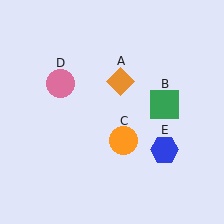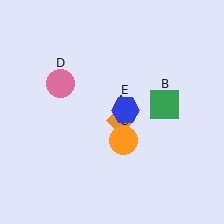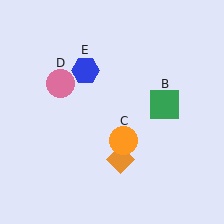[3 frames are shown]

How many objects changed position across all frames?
2 objects changed position: orange diamond (object A), blue hexagon (object E).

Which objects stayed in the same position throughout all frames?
Green square (object B) and orange circle (object C) and pink circle (object D) remained stationary.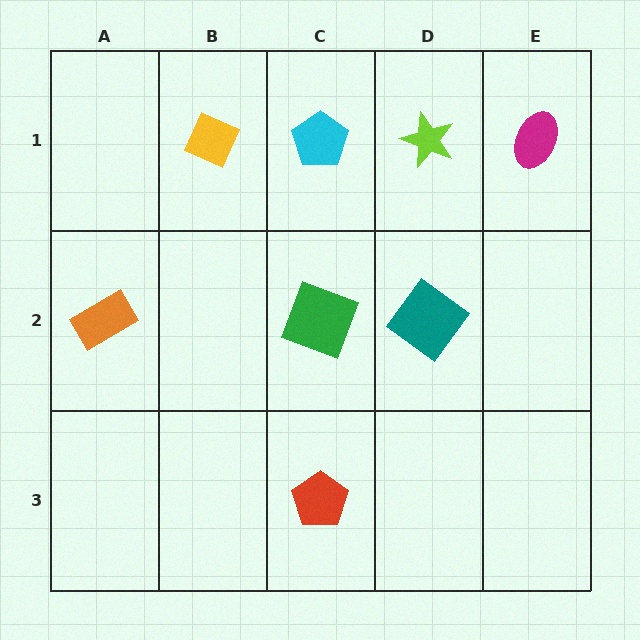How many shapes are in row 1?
4 shapes.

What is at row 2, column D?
A teal diamond.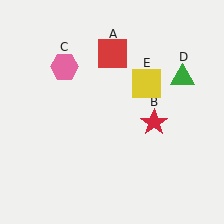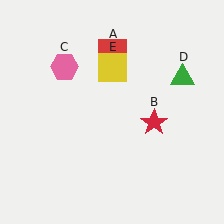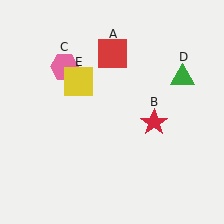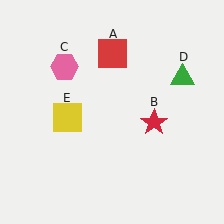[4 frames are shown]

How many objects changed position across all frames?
1 object changed position: yellow square (object E).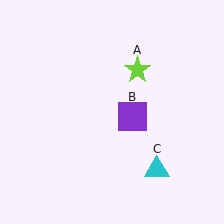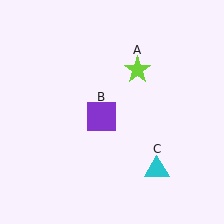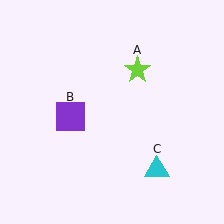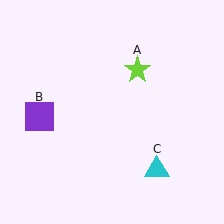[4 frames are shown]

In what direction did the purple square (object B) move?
The purple square (object B) moved left.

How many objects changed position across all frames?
1 object changed position: purple square (object B).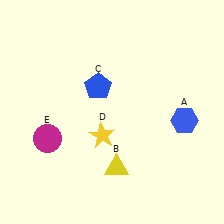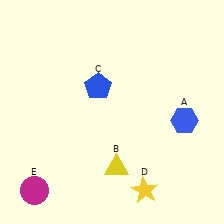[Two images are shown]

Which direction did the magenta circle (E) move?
The magenta circle (E) moved down.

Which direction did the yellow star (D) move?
The yellow star (D) moved down.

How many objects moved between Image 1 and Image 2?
2 objects moved between the two images.